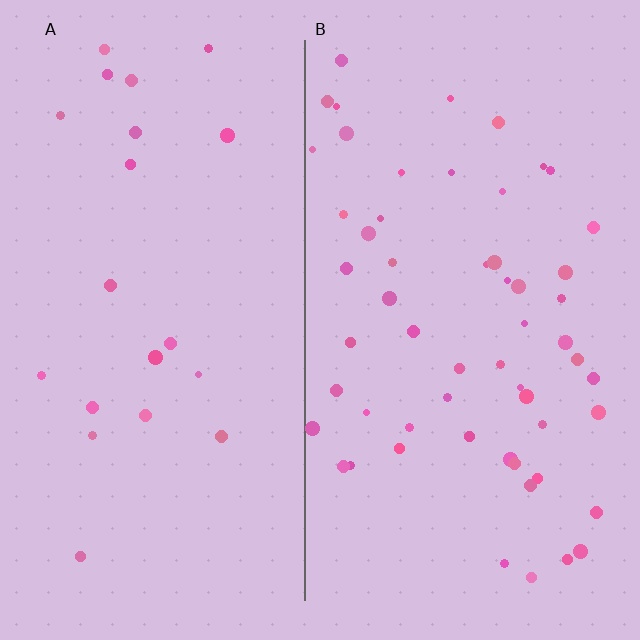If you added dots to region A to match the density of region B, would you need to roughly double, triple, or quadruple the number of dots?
Approximately triple.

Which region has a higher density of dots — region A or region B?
B (the right).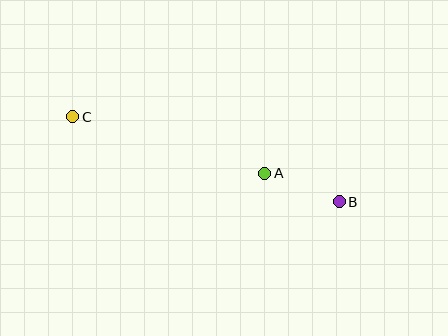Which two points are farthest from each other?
Points B and C are farthest from each other.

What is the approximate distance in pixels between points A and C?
The distance between A and C is approximately 200 pixels.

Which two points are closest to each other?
Points A and B are closest to each other.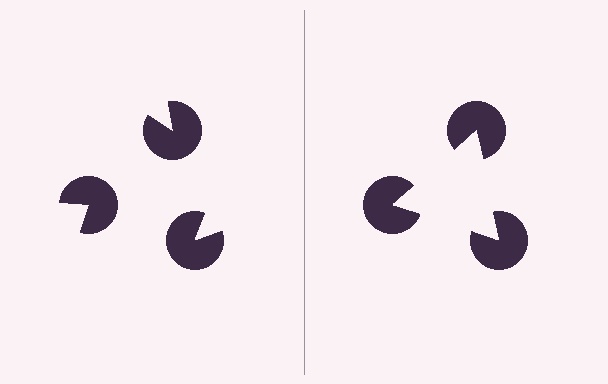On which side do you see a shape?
An illusory triangle appears on the right side. On the left side the wedge cuts are rotated, so no coherent shape forms.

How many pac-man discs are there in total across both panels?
6 — 3 on each side.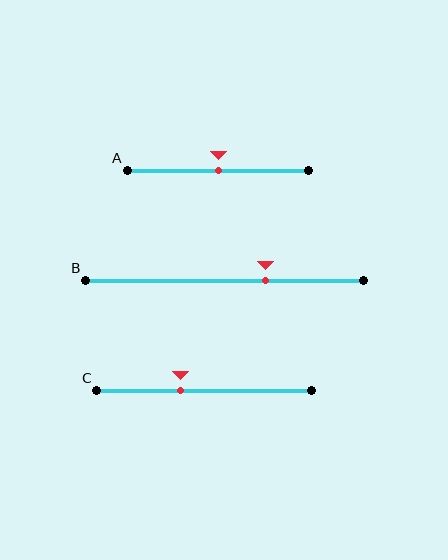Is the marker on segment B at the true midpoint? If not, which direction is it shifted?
No, the marker on segment B is shifted to the right by about 15% of the segment length.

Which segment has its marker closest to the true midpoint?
Segment A has its marker closest to the true midpoint.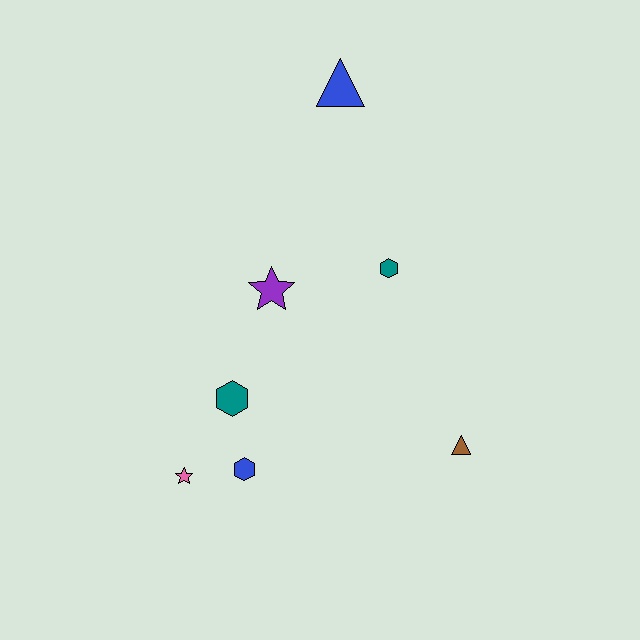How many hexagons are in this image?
There are 3 hexagons.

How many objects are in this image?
There are 7 objects.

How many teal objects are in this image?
There are 2 teal objects.